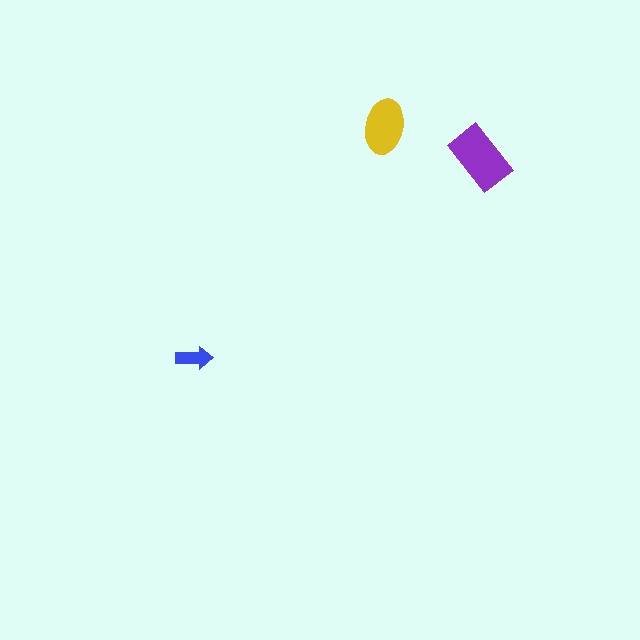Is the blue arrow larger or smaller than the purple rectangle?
Smaller.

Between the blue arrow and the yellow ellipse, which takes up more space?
The yellow ellipse.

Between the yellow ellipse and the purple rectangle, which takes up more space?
The purple rectangle.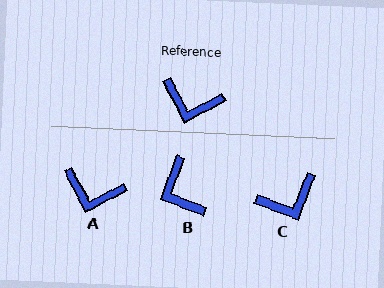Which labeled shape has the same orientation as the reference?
A.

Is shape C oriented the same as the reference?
No, it is off by about 41 degrees.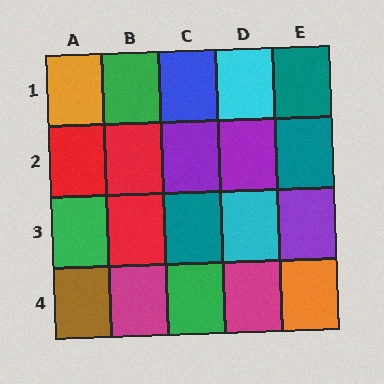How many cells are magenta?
2 cells are magenta.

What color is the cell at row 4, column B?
Magenta.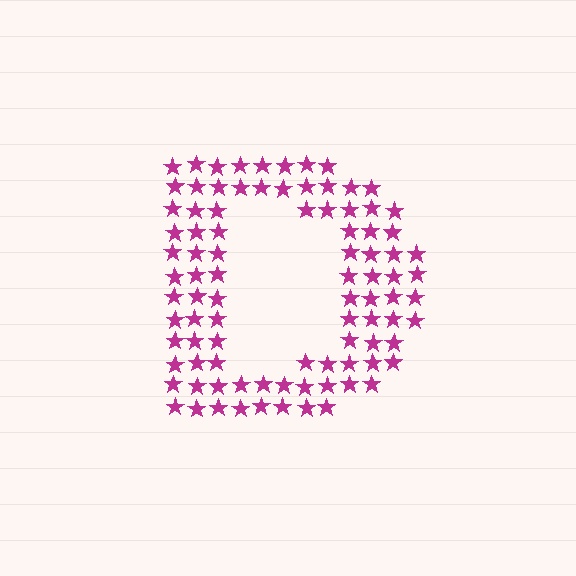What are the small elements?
The small elements are stars.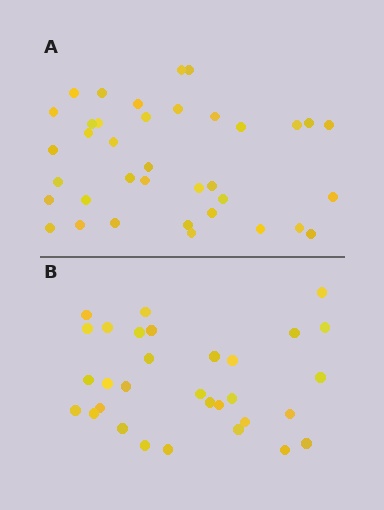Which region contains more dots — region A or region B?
Region A (the top region) has more dots.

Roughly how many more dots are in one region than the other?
Region A has about 6 more dots than region B.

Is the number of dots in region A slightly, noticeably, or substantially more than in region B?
Region A has only slightly more — the two regions are fairly close. The ratio is roughly 1.2 to 1.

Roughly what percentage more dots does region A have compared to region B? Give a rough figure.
About 20% more.